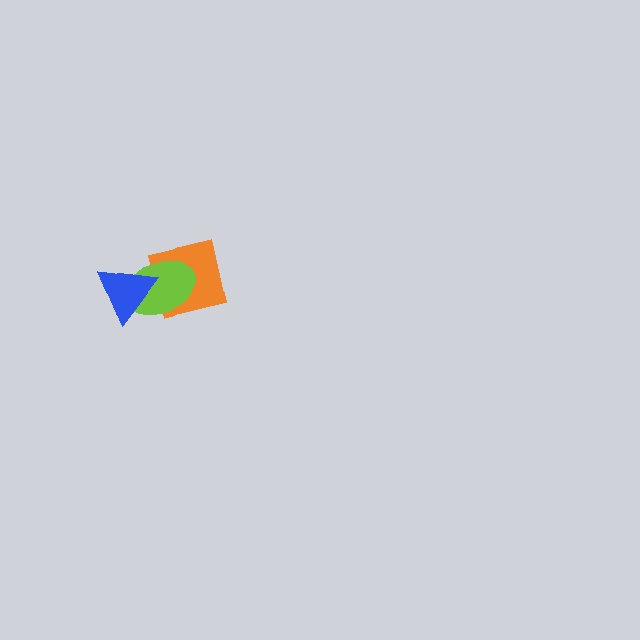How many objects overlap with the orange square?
2 objects overlap with the orange square.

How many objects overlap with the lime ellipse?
2 objects overlap with the lime ellipse.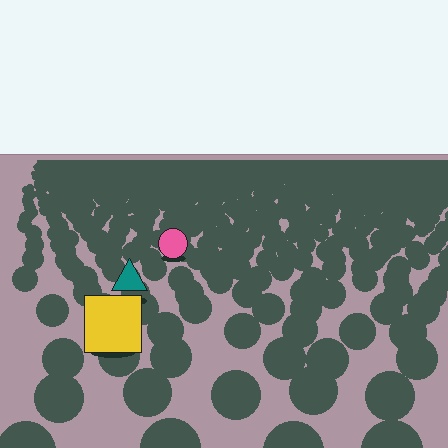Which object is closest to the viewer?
The yellow square is closest. The texture marks near it are larger and more spread out.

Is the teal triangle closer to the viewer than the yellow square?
No. The yellow square is closer — you can tell from the texture gradient: the ground texture is coarser near it.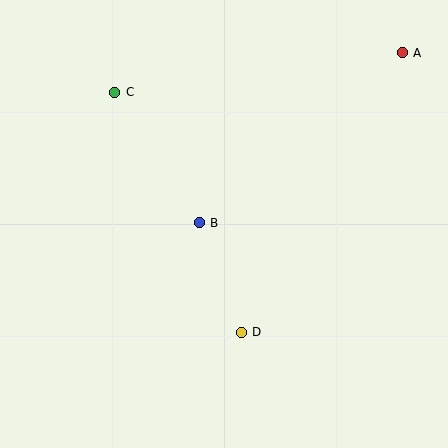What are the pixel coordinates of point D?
Point D is at (241, 332).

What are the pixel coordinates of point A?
Point A is at (402, 53).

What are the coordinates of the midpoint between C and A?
The midpoint between C and A is at (258, 72).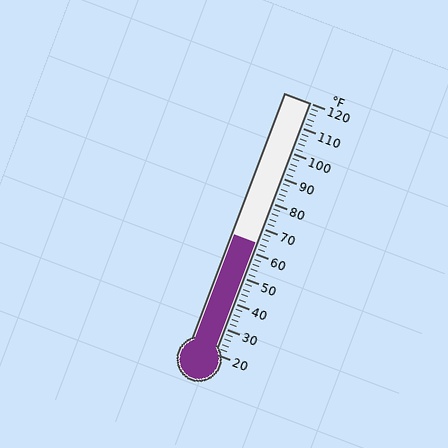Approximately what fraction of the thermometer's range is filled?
The thermometer is filled to approximately 45% of its range.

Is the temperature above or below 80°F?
The temperature is below 80°F.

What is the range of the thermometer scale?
The thermometer scale ranges from 20°F to 120°F.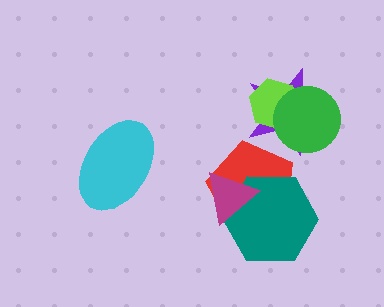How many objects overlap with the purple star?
3 objects overlap with the purple star.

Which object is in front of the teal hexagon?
The magenta triangle is in front of the teal hexagon.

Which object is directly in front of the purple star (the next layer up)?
The lime hexagon is directly in front of the purple star.